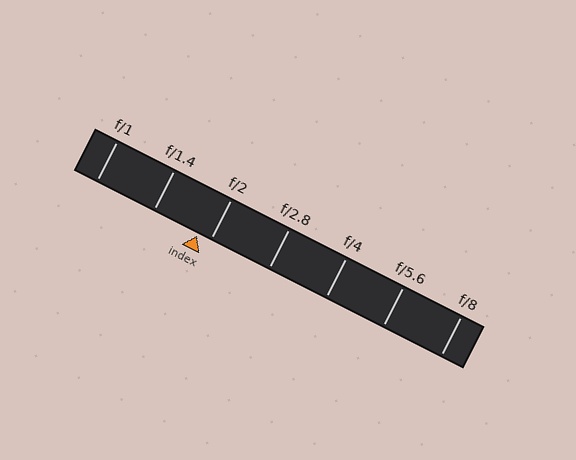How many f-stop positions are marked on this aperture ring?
There are 7 f-stop positions marked.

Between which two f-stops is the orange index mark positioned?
The index mark is between f/1.4 and f/2.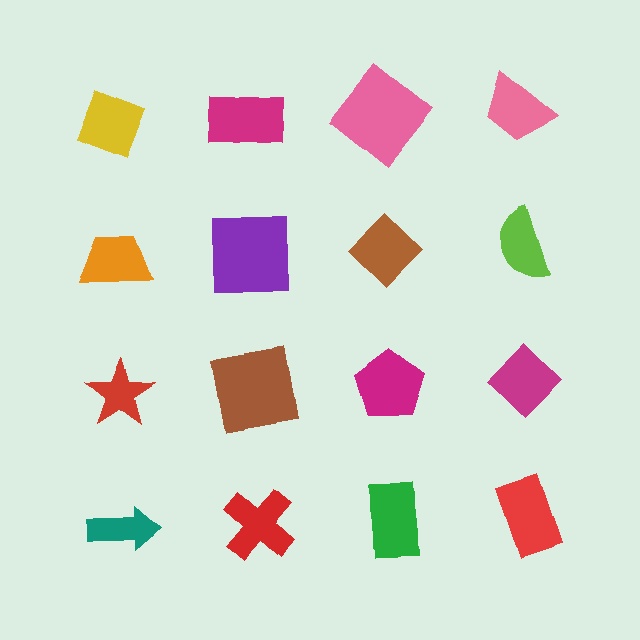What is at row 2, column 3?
A brown diamond.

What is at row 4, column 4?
A red rectangle.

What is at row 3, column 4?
A magenta diamond.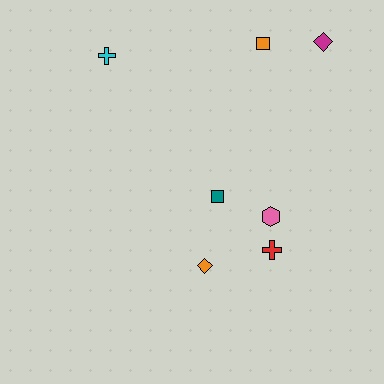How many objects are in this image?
There are 7 objects.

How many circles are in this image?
There are no circles.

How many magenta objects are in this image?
There is 1 magenta object.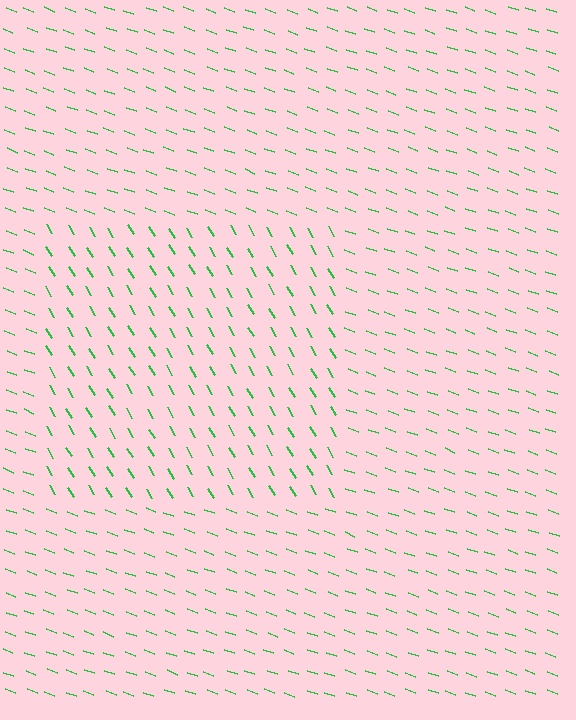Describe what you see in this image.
The image is filled with small green line segments. A rectangle region in the image has lines oriented differently from the surrounding lines, creating a visible texture boundary.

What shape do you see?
I see a rectangle.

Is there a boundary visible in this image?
Yes, there is a texture boundary formed by a change in line orientation.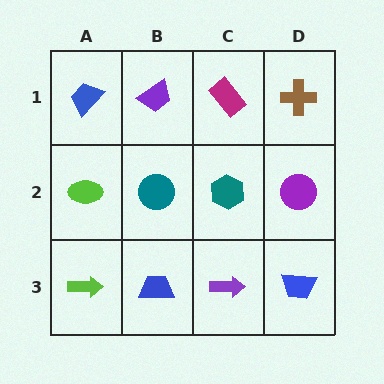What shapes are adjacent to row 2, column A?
A blue trapezoid (row 1, column A), a lime arrow (row 3, column A), a teal circle (row 2, column B).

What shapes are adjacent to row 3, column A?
A lime ellipse (row 2, column A), a blue trapezoid (row 3, column B).